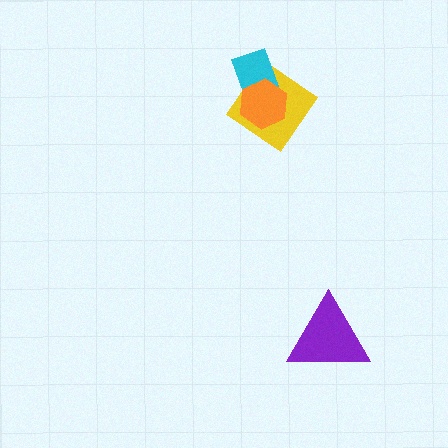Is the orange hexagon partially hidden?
No, no other shape covers it.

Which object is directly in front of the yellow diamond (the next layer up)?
The cyan rectangle is directly in front of the yellow diamond.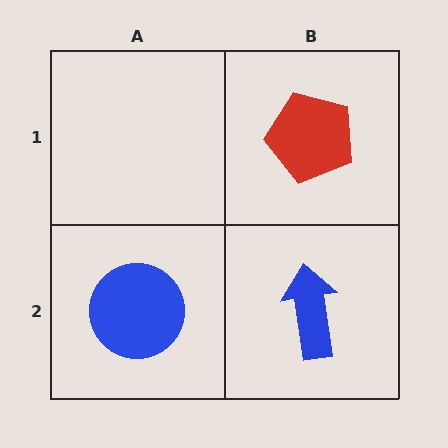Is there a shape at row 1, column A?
No, that cell is empty.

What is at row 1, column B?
A red pentagon.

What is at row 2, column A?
A blue circle.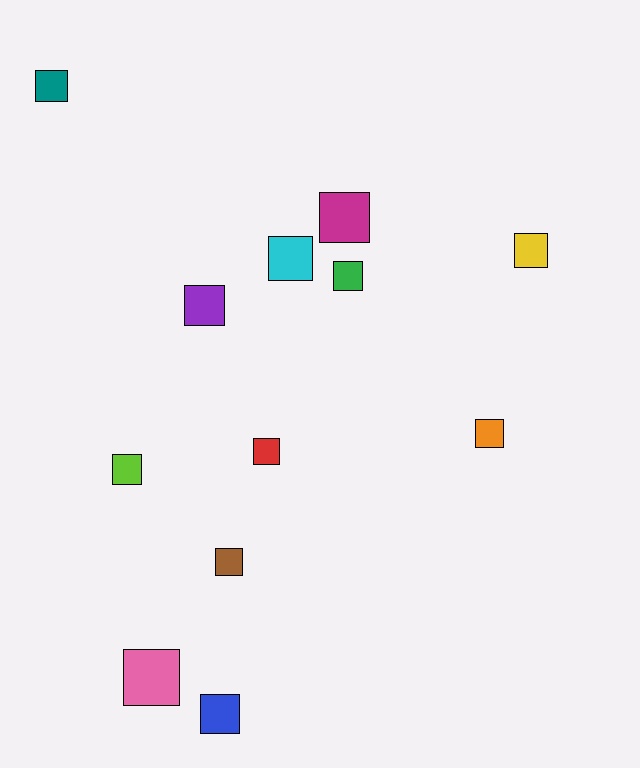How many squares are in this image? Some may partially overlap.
There are 12 squares.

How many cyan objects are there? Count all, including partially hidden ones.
There is 1 cyan object.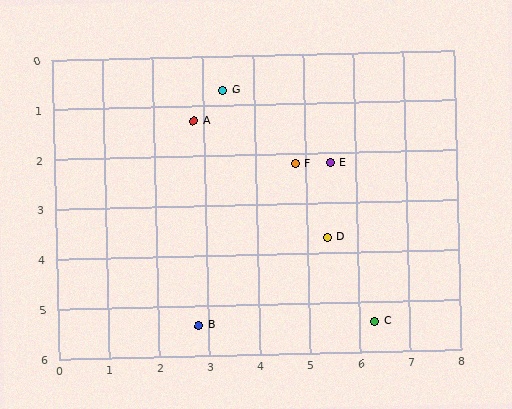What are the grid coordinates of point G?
Point G is at approximately (3.4, 0.7).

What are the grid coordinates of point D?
Point D is at approximately (5.4, 3.7).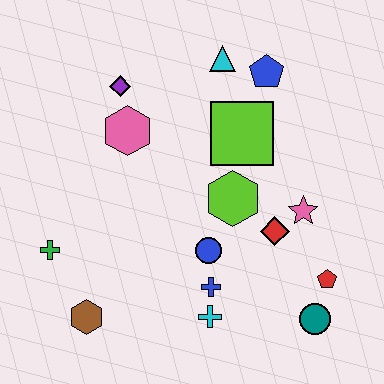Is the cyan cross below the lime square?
Yes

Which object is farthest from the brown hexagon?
The blue pentagon is farthest from the brown hexagon.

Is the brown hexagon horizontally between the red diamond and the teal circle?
No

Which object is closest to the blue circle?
The blue cross is closest to the blue circle.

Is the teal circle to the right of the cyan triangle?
Yes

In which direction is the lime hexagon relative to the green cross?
The lime hexagon is to the right of the green cross.